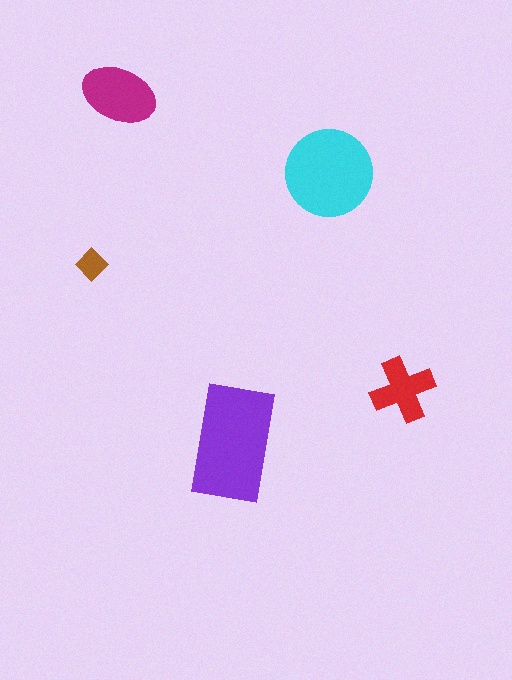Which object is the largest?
The purple rectangle.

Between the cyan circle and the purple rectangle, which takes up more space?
The purple rectangle.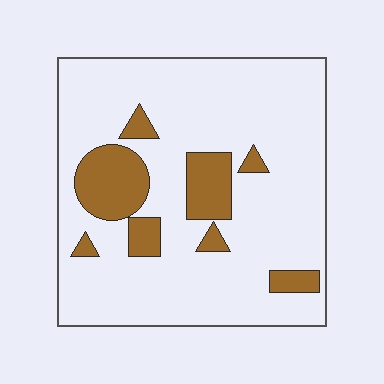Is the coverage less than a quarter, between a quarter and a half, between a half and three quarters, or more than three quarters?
Less than a quarter.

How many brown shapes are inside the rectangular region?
8.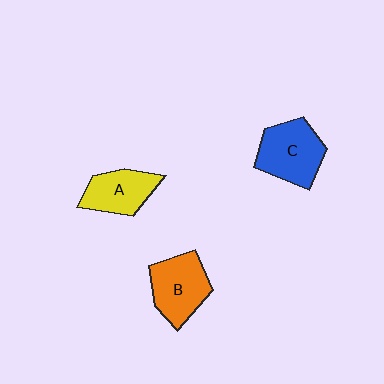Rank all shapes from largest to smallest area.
From largest to smallest: C (blue), B (orange), A (yellow).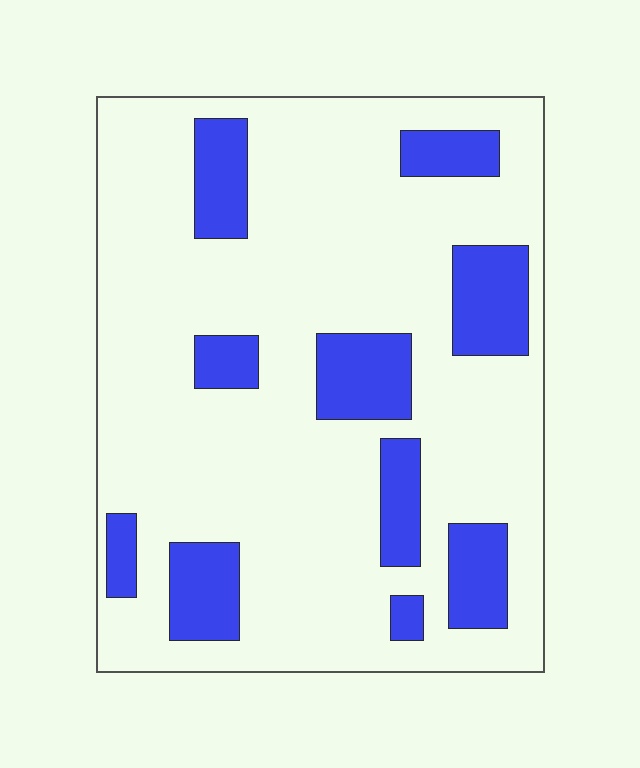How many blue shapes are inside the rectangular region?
10.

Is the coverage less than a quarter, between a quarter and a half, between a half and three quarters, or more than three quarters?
Less than a quarter.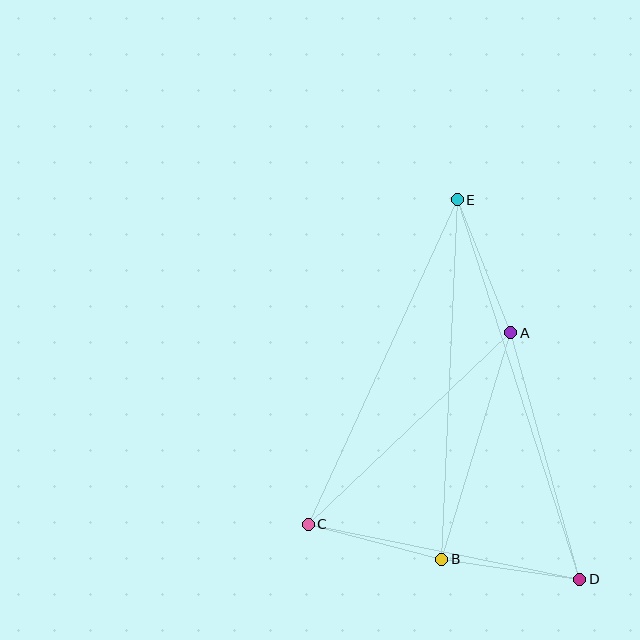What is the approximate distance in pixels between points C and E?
The distance between C and E is approximately 357 pixels.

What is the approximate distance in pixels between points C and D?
The distance between C and D is approximately 277 pixels.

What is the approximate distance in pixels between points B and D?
The distance between B and D is approximately 139 pixels.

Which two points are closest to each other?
Points B and C are closest to each other.